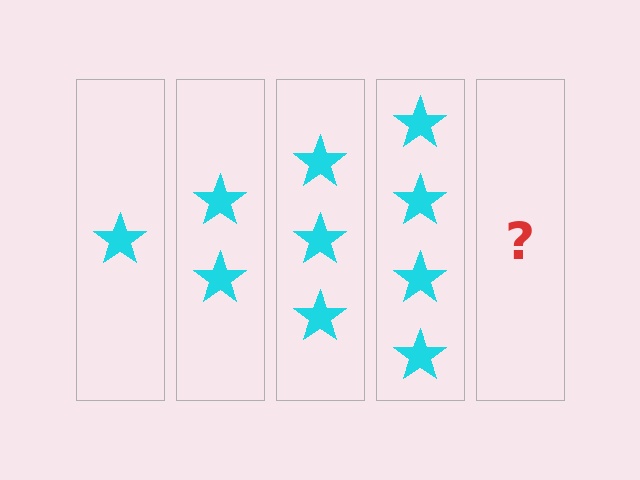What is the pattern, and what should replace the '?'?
The pattern is that each step adds one more star. The '?' should be 5 stars.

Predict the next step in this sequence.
The next step is 5 stars.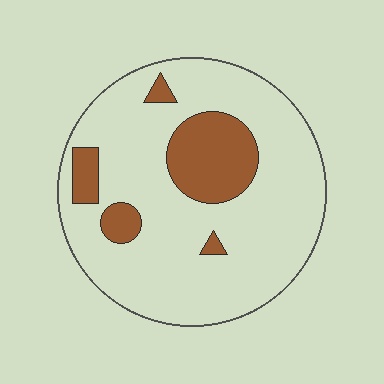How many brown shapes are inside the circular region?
5.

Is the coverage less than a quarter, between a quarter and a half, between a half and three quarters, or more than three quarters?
Less than a quarter.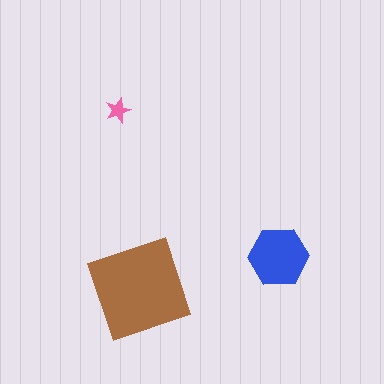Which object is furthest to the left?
The pink star is leftmost.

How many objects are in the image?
There are 3 objects in the image.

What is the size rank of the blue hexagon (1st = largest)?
2nd.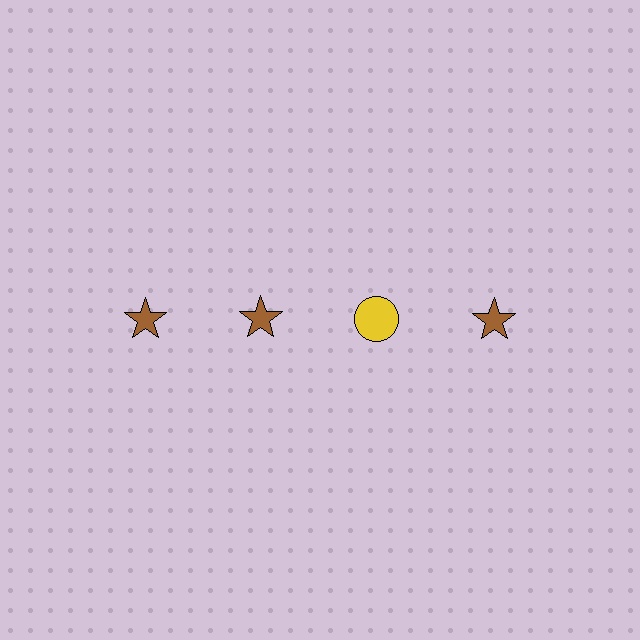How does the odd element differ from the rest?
It differs in both color (yellow instead of brown) and shape (circle instead of star).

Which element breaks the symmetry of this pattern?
The yellow circle in the top row, center column breaks the symmetry. All other shapes are brown stars.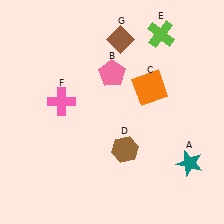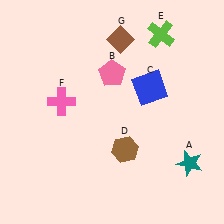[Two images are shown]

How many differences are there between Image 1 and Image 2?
There is 1 difference between the two images.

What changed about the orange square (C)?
In Image 1, C is orange. In Image 2, it changed to blue.